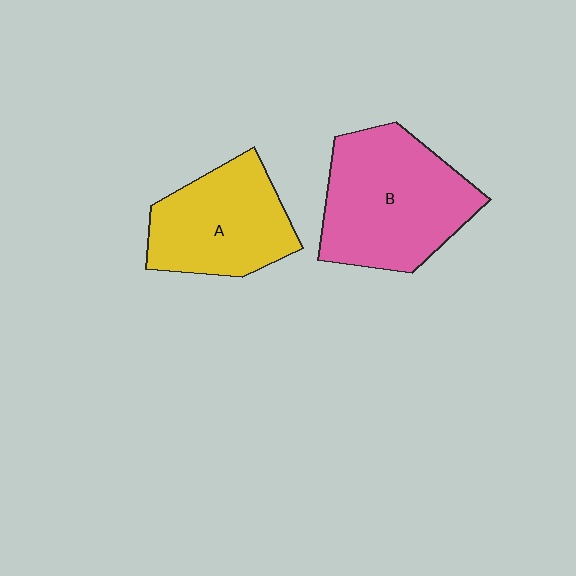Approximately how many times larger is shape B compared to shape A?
Approximately 1.3 times.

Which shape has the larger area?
Shape B (pink).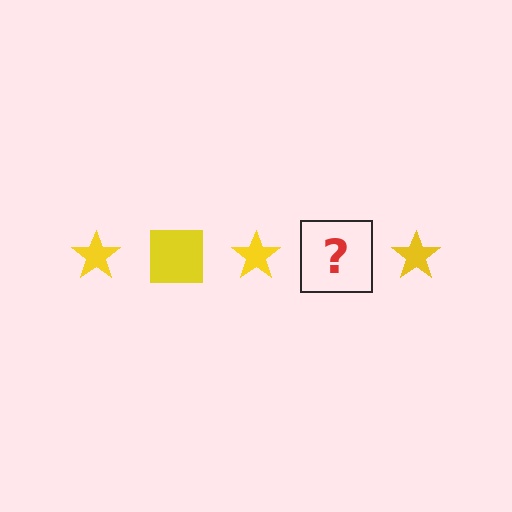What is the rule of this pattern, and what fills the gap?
The rule is that the pattern cycles through star, square shapes in yellow. The gap should be filled with a yellow square.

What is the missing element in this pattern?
The missing element is a yellow square.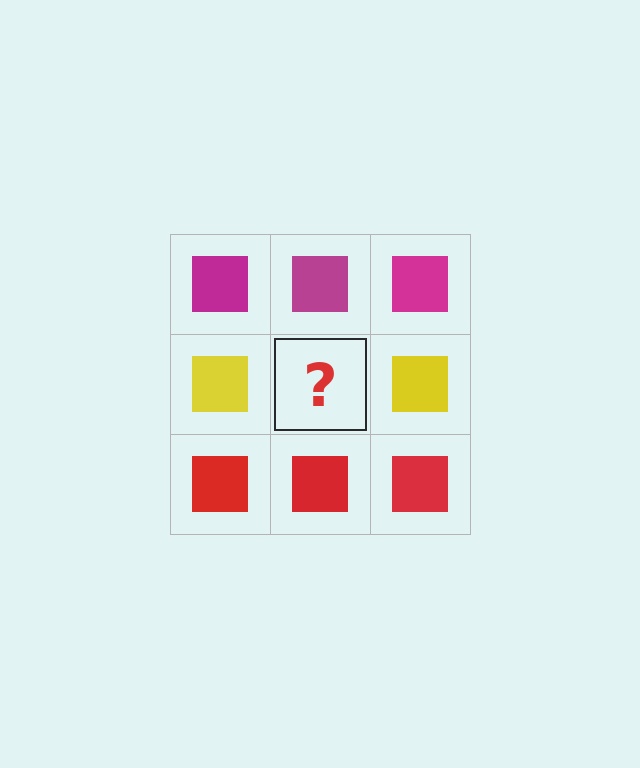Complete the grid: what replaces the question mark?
The question mark should be replaced with a yellow square.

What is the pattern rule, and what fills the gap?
The rule is that each row has a consistent color. The gap should be filled with a yellow square.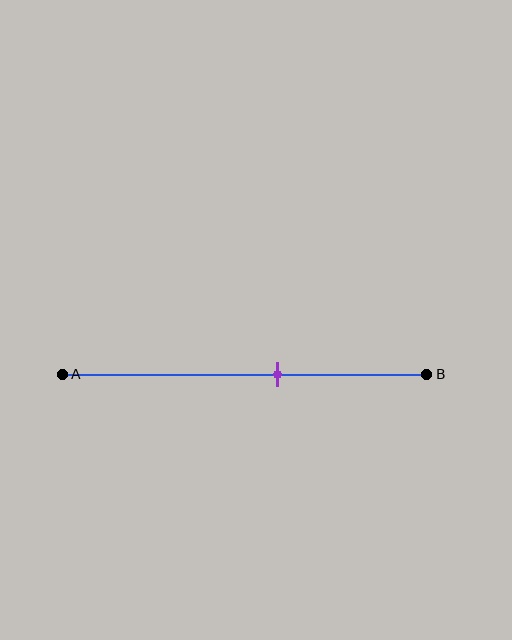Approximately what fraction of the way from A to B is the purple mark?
The purple mark is approximately 60% of the way from A to B.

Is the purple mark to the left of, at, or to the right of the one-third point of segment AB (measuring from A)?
The purple mark is to the right of the one-third point of segment AB.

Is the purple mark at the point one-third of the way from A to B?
No, the mark is at about 60% from A, not at the 33% one-third point.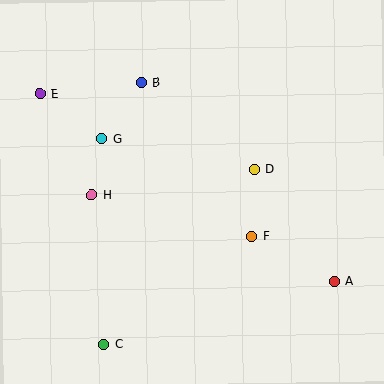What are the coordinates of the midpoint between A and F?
The midpoint between A and F is at (293, 259).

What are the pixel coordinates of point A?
Point A is at (335, 281).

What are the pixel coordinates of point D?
Point D is at (254, 170).